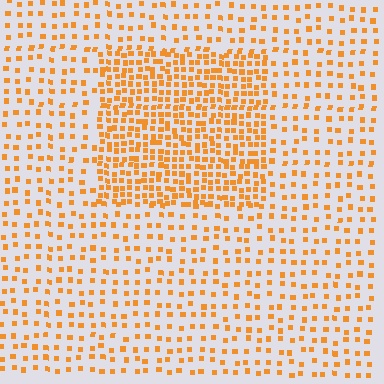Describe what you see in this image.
The image contains small orange elements arranged at two different densities. A rectangle-shaped region is visible where the elements are more densely packed than the surrounding area.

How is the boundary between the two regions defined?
The boundary is defined by a change in element density (approximately 2.2x ratio). All elements are the same color, size, and shape.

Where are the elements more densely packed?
The elements are more densely packed inside the rectangle boundary.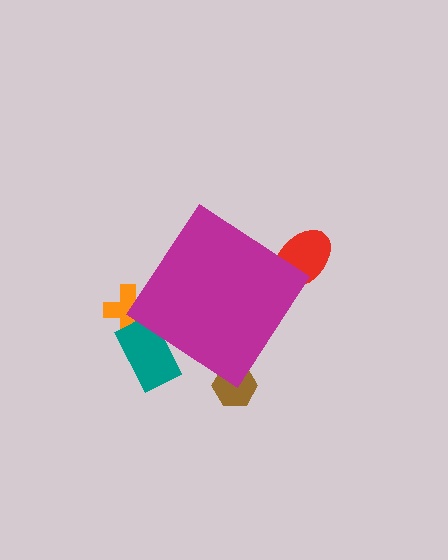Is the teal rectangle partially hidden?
Yes, the teal rectangle is partially hidden behind the magenta diamond.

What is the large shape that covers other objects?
A magenta diamond.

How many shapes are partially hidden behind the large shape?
4 shapes are partially hidden.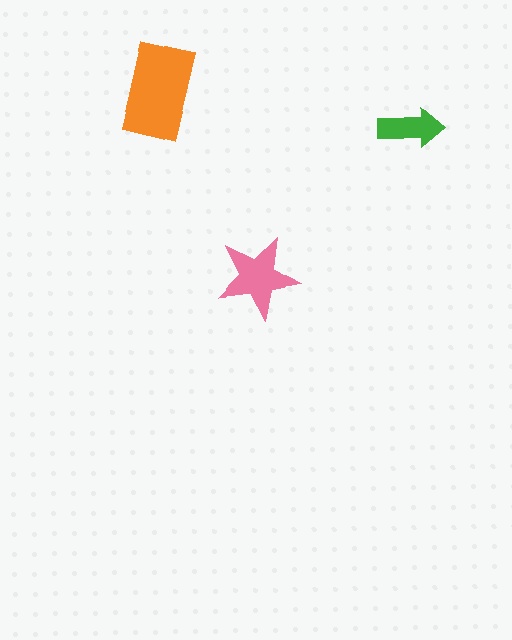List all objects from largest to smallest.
The orange rectangle, the pink star, the green arrow.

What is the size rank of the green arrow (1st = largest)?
3rd.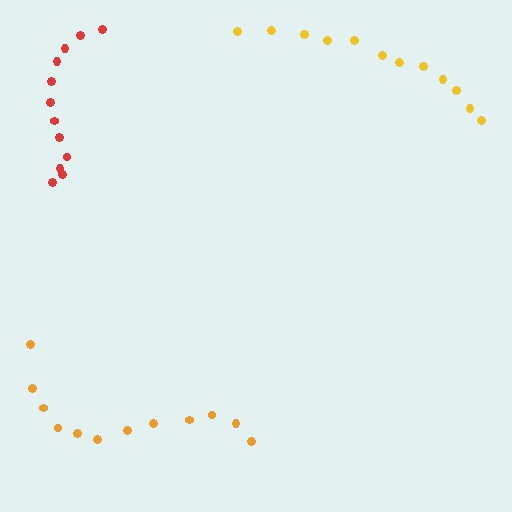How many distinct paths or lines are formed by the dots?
There are 3 distinct paths.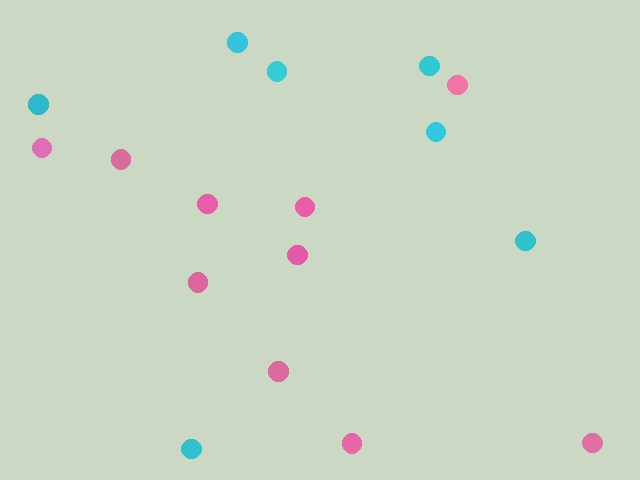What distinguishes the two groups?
There are 2 groups: one group of pink circles (10) and one group of cyan circles (7).